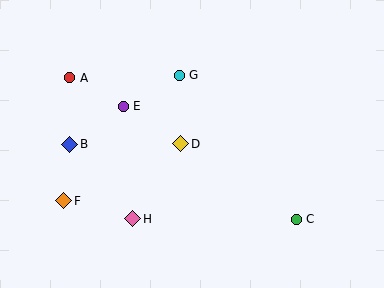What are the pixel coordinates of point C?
Point C is at (296, 219).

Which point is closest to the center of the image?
Point D at (181, 144) is closest to the center.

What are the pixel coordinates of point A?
Point A is at (70, 78).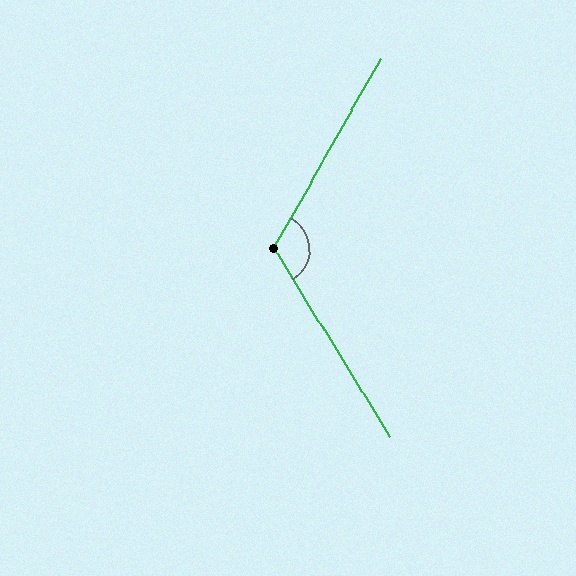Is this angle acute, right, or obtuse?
It is obtuse.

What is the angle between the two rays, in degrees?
Approximately 119 degrees.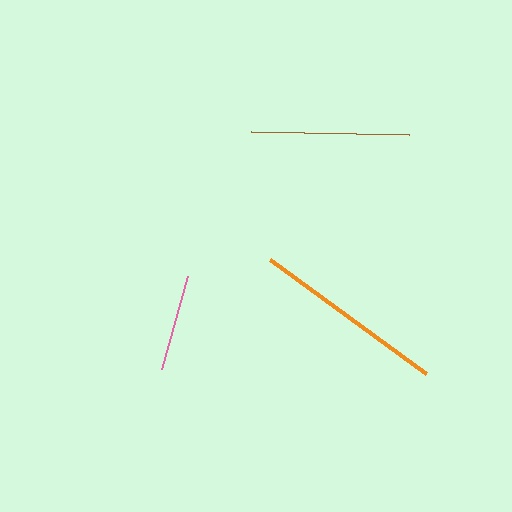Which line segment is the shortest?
The pink line is the shortest at approximately 96 pixels.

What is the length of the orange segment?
The orange segment is approximately 194 pixels long.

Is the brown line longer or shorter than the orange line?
The orange line is longer than the brown line.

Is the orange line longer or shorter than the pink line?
The orange line is longer than the pink line.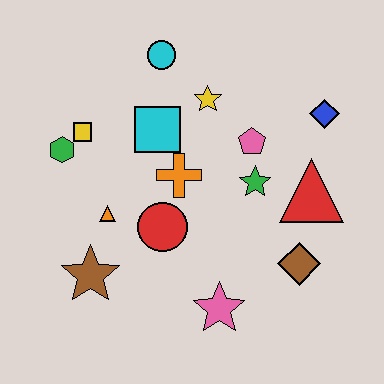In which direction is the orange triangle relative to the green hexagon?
The orange triangle is below the green hexagon.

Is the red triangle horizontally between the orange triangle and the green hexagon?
No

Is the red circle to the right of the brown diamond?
No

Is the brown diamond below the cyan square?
Yes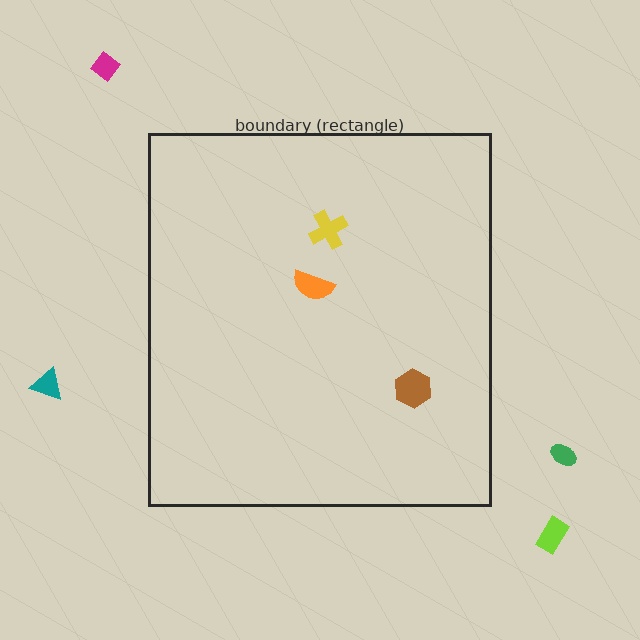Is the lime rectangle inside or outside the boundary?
Outside.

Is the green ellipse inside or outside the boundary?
Outside.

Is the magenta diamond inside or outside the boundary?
Outside.